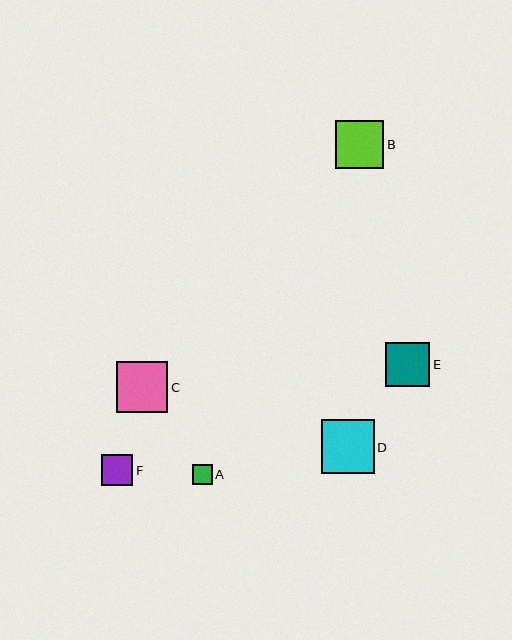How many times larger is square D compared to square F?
Square D is approximately 1.7 times the size of square F.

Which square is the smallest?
Square A is the smallest with a size of approximately 20 pixels.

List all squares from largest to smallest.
From largest to smallest: D, C, B, E, F, A.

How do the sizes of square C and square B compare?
Square C and square B are approximately the same size.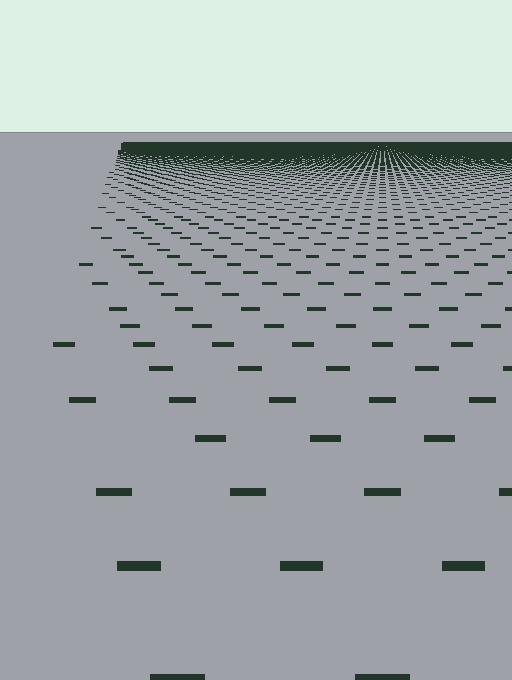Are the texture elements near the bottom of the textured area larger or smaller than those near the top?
Larger. Near the bottom, elements are closer to the viewer and appear at a bigger on-screen size.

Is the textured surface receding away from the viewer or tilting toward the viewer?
The surface is receding away from the viewer. Texture elements get smaller and denser toward the top.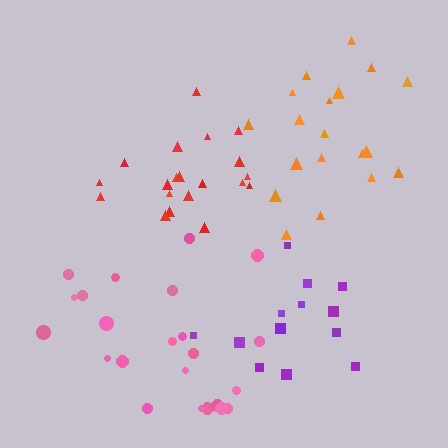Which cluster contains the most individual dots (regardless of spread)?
Pink (23).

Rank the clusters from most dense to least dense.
red, purple, pink, orange.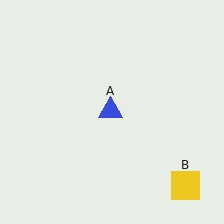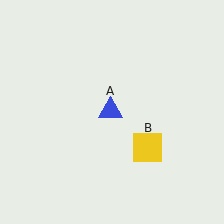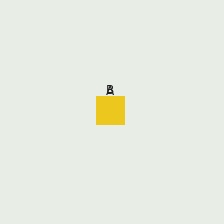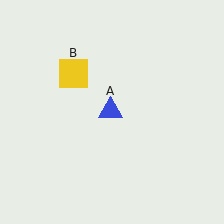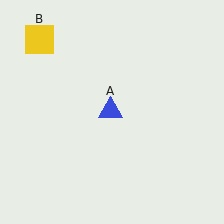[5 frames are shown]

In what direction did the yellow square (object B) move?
The yellow square (object B) moved up and to the left.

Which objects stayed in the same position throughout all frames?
Blue triangle (object A) remained stationary.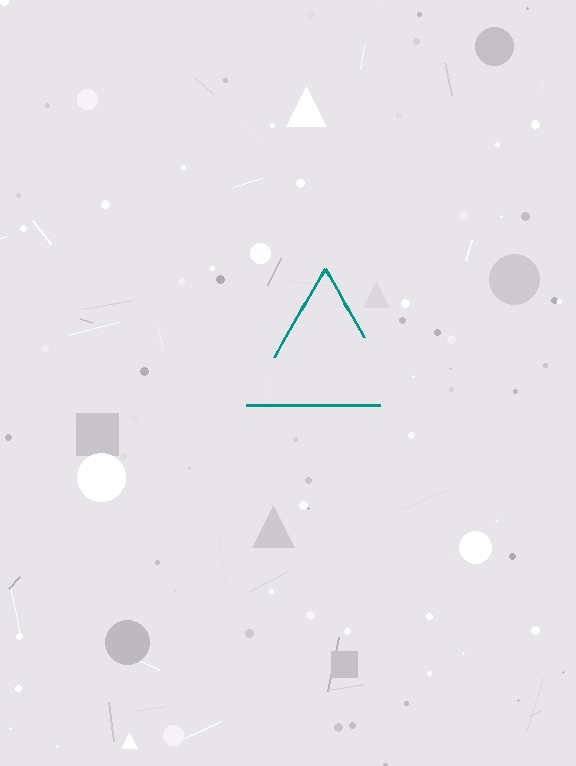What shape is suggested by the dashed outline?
The dashed outline suggests a triangle.